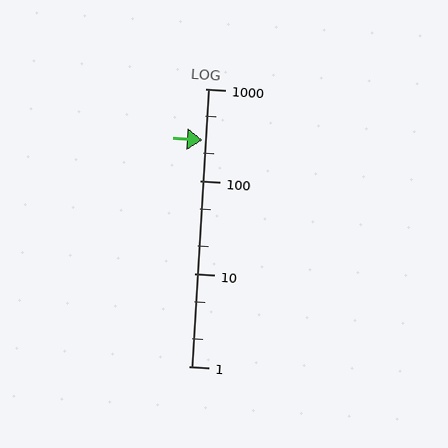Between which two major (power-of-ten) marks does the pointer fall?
The pointer is between 100 and 1000.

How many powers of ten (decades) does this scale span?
The scale spans 3 decades, from 1 to 1000.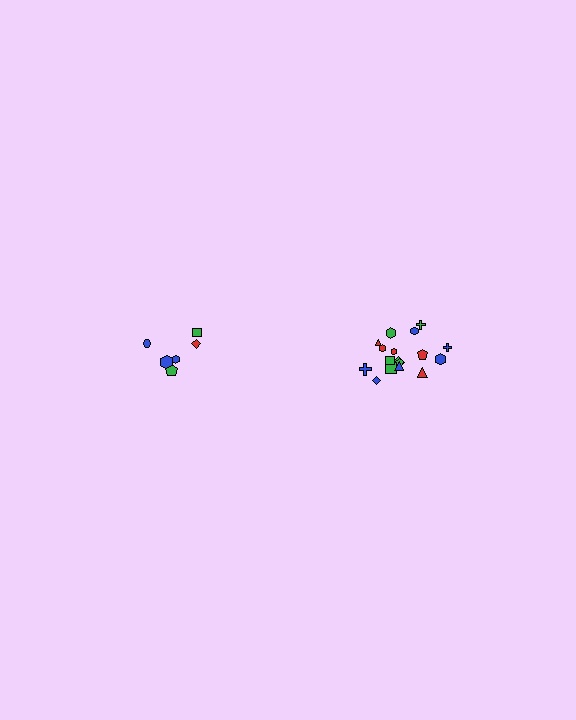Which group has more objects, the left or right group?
The right group.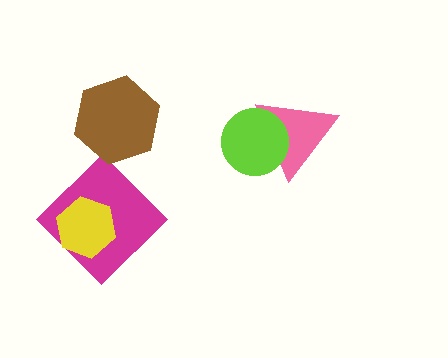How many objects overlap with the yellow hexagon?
1 object overlaps with the yellow hexagon.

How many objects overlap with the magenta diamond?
1 object overlaps with the magenta diamond.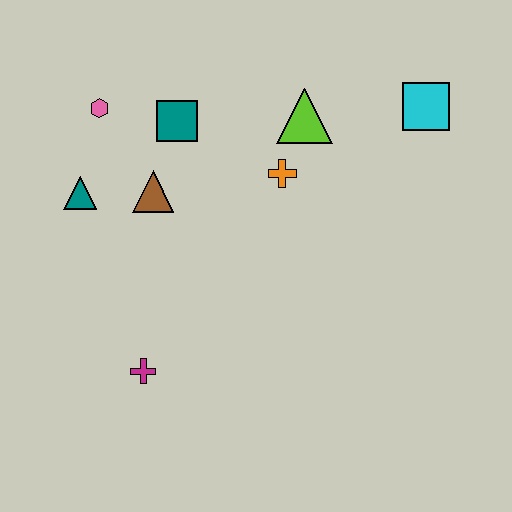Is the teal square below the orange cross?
No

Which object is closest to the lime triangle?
The orange cross is closest to the lime triangle.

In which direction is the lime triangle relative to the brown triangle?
The lime triangle is to the right of the brown triangle.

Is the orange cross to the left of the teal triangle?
No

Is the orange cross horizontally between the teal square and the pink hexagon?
No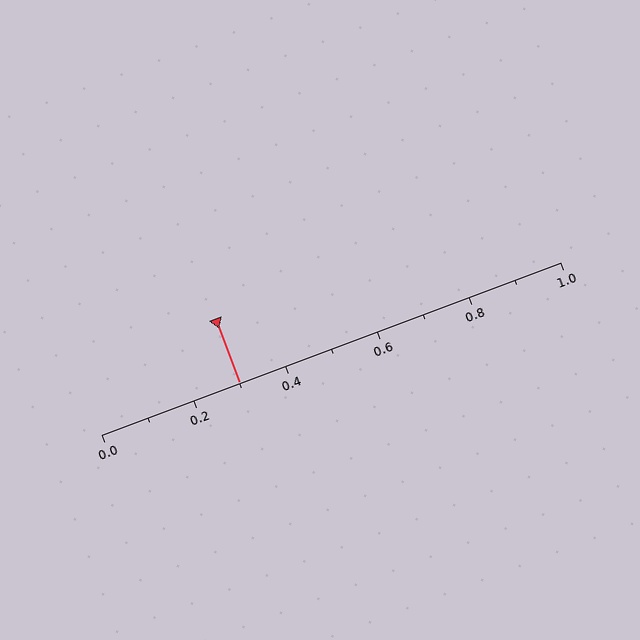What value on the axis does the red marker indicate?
The marker indicates approximately 0.3.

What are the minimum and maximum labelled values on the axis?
The axis runs from 0.0 to 1.0.